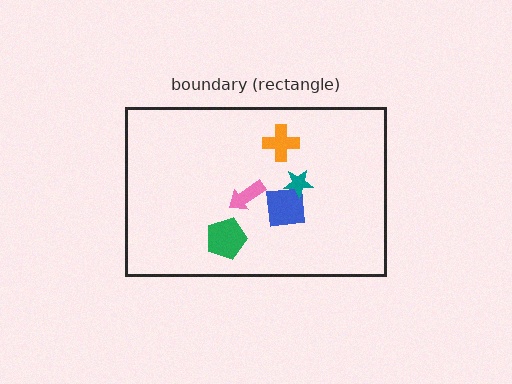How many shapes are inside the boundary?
5 inside, 0 outside.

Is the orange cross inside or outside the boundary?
Inside.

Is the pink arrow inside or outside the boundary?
Inside.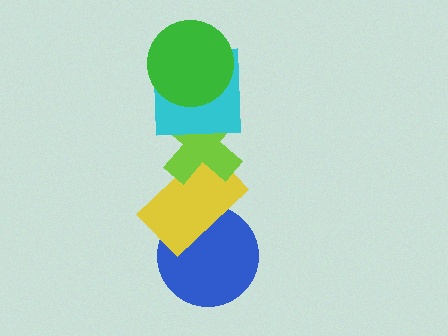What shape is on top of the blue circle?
The yellow rectangle is on top of the blue circle.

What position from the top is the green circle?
The green circle is 1st from the top.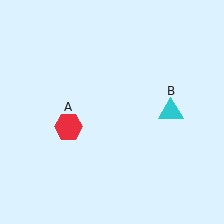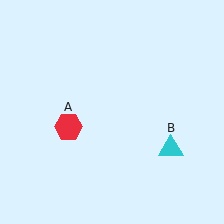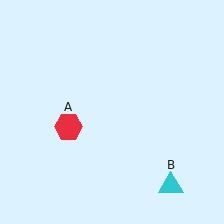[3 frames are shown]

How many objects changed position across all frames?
1 object changed position: cyan triangle (object B).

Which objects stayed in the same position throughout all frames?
Red hexagon (object A) remained stationary.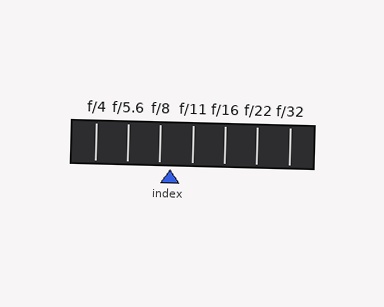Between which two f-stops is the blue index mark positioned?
The index mark is between f/8 and f/11.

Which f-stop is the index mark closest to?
The index mark is closest to f/8.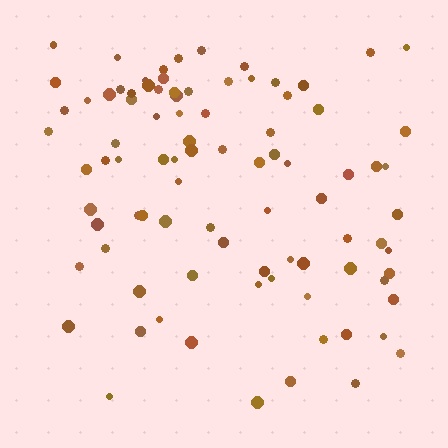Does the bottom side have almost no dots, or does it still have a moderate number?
Still a moderate number, just noticeably fewer than the top.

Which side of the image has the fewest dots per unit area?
The bottom.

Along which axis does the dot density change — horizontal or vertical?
Vertical.